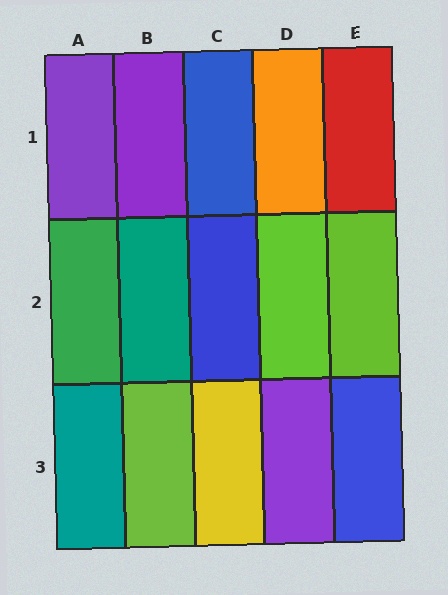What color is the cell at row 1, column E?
Red.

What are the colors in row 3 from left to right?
Teal, lime, yellow, purple, blue.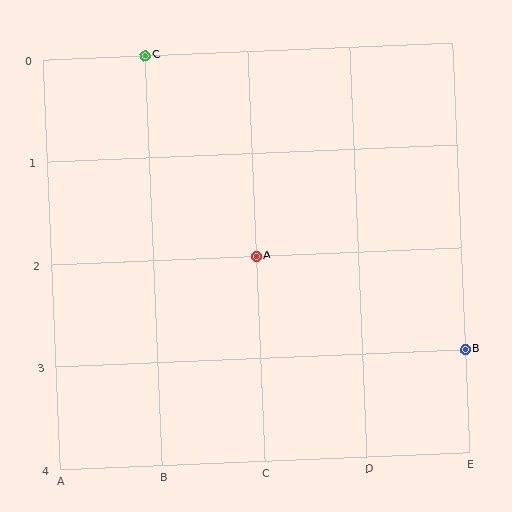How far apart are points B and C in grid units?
Points B and C are 3 columns and 3 rows apart (about 4.2 grid units diagonally).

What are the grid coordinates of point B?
Point B is at grid coordinates (E, 3).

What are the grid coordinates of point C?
Point C is at grid coordinates (B, 0).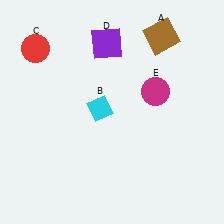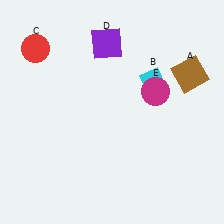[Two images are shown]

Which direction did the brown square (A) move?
The brown square (A) moved down.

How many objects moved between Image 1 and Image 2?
2 objects moved between the two images.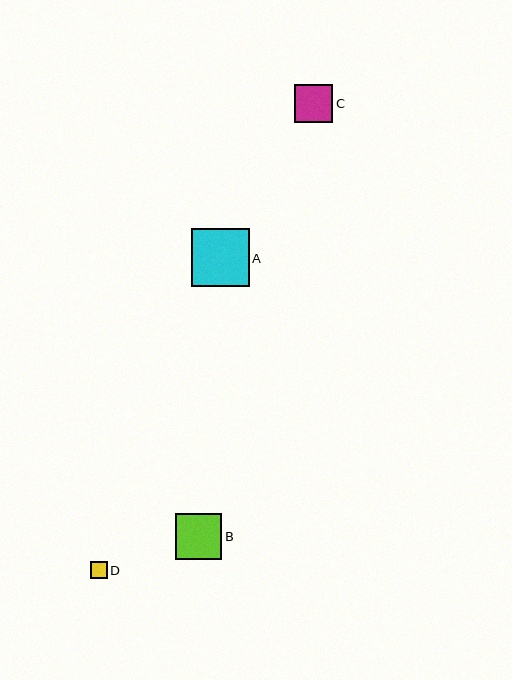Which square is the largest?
Square A is the largest with a size of approximately 58 pixels.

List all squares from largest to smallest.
From largest to smallest: A, B, C, D.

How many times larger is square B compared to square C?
Square B is approximately 1.2 times the size of square C.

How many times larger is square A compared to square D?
Square A is approximately 3.5 times the size of square D.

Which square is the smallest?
Square D is the smallest with a size of approximately 17 pixels.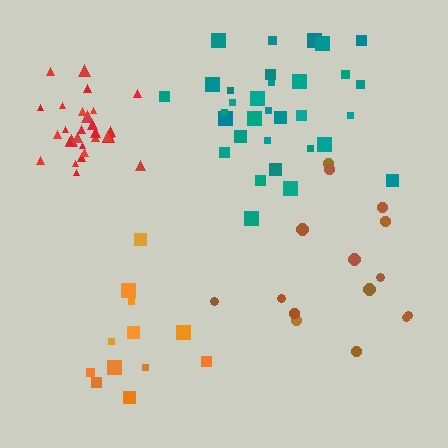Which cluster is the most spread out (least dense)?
Brown.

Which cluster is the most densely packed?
Red.